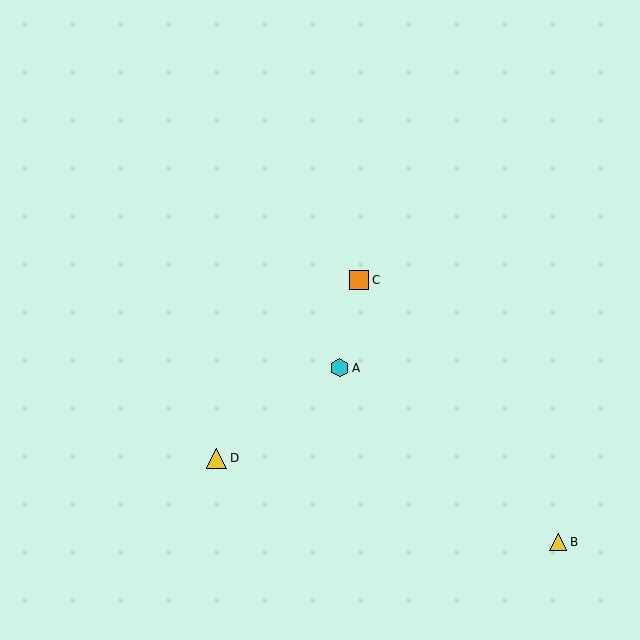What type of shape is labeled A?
Shape A is a cyan hexagon.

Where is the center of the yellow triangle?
The center of the yellow triangle is at (558, 542).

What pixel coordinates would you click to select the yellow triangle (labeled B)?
Click at (558, 542) to select the yellow triangle B.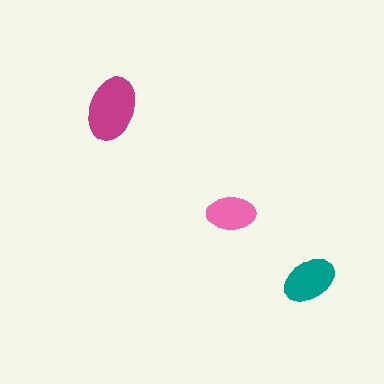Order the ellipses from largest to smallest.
the magenta one, the teal one, the pink one.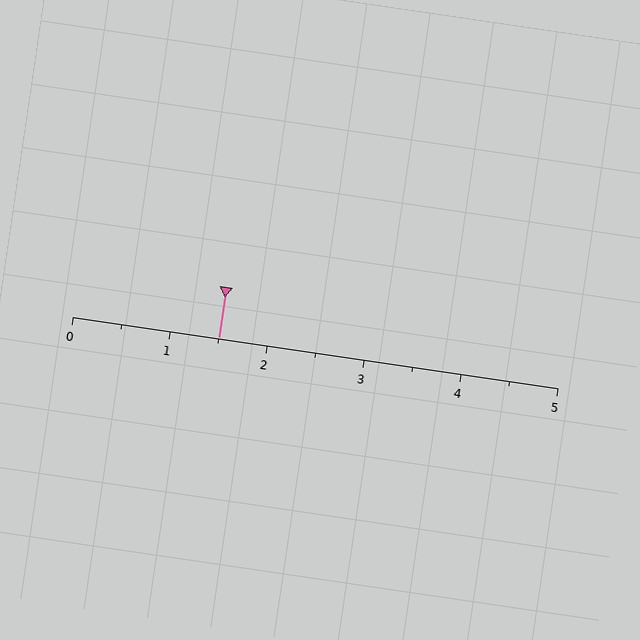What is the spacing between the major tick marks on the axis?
The major ticks are spaced 1 apart.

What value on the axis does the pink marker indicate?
The marker indicates approximately 1.5.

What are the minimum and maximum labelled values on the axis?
The axis runs from 0 to 5.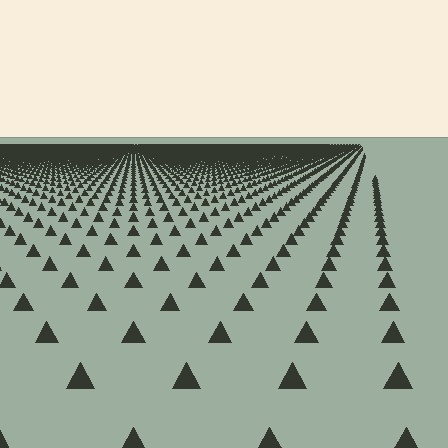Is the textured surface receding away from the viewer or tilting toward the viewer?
The surface is receding away from the viewer. Texture elements get smaller and denser toward the top.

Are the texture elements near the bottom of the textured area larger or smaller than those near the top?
Larger. Near the bottom, elements are closer to the viewer and appear at a bigger on-screen size.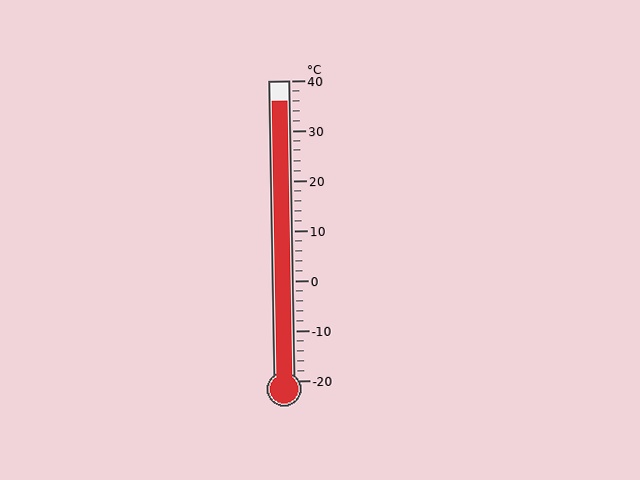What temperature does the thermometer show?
The thermometer shows approximately 36°C.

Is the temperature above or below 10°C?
The temperature is above 10°C.